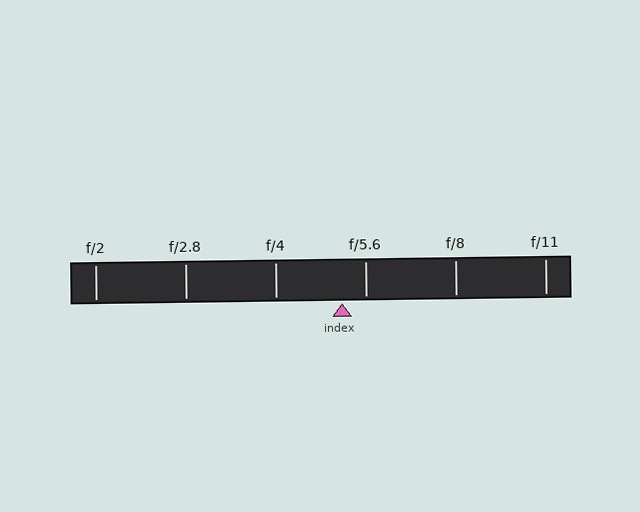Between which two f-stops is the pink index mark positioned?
The index mark is between f/4 and f/5.6.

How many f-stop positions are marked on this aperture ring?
There are 6 f-stop positions marked.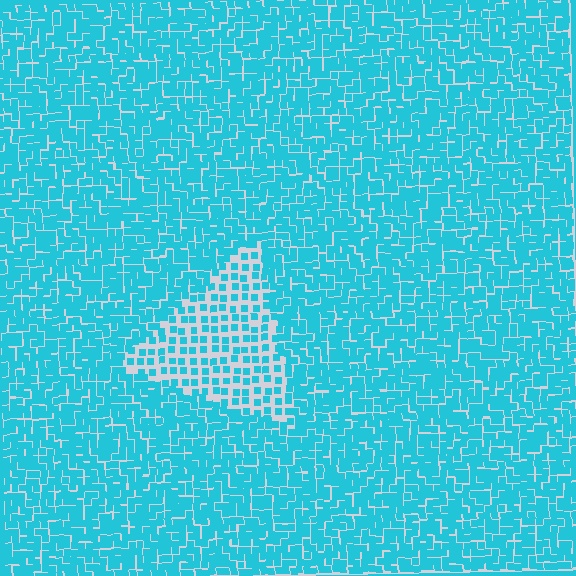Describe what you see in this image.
The image contains small cyan elements arranged at two different densities. A triangle-shaped region is visible where the elements are less densely packed than the surrounding area.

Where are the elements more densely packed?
The elements are more densely packed outside the triangle boundary.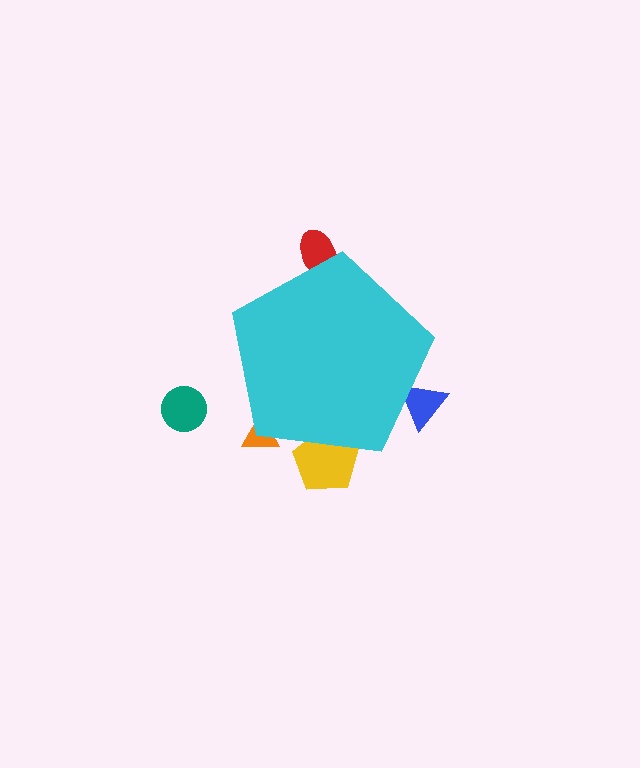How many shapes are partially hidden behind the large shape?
4 shapes are partially hidden.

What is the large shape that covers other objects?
A cyan pentagon.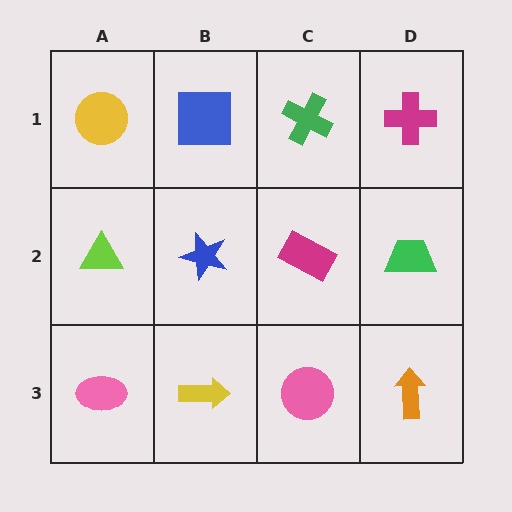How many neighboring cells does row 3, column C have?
3.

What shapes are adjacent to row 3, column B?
A blue star (row 2, column B), a pink ellipse (row 3, column A), a pink circle (row 3, column C).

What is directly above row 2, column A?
A yellow circle.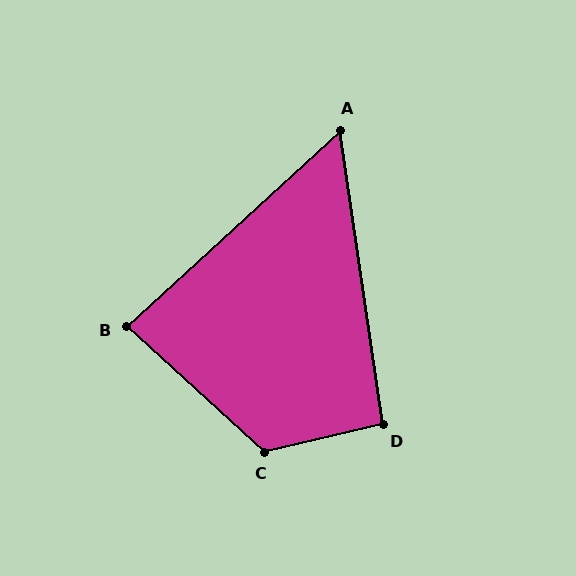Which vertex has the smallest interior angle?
A, at approximately 56 degrees.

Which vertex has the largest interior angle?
C, at approximately 124 degrees.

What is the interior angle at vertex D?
Approximately 95 degrees (obtuse).